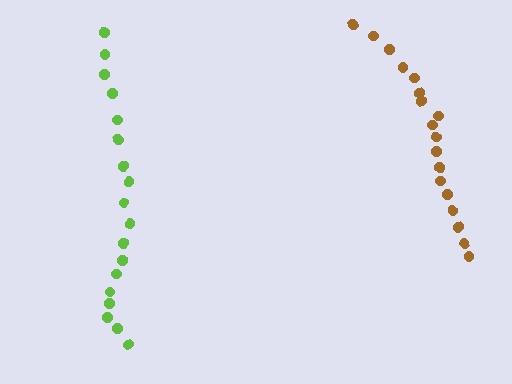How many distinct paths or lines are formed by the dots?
There are 2 distinct paths.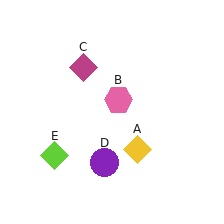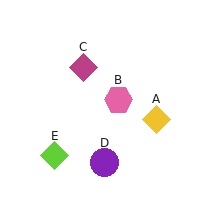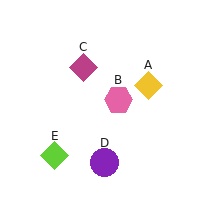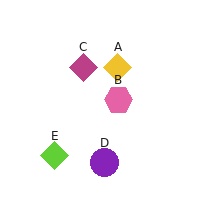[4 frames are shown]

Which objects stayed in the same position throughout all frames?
Pink hexagon (object B) and magenta diamond (object C) and purple circle (object D) and lime diamond (object E) remained stationary.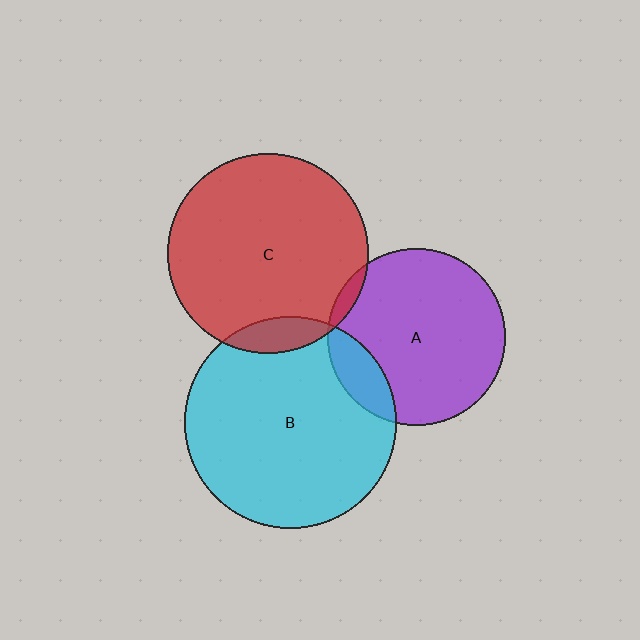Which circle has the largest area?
Circle B (cyan).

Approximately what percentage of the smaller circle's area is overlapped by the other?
Approximately 10%.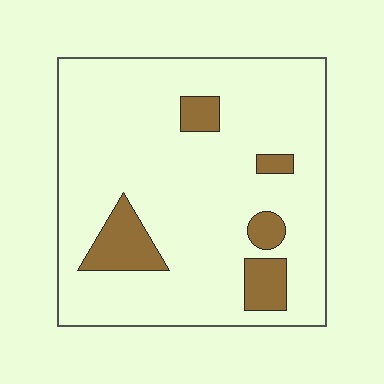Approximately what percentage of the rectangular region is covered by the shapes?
Approximately 15%.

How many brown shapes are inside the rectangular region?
5.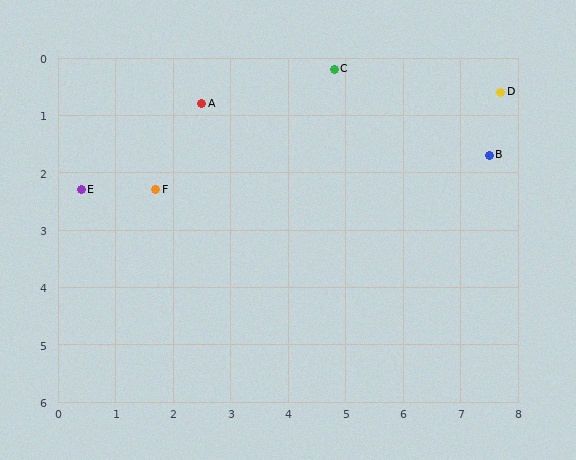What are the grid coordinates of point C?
Point C is at approximately (4.8, 0.2).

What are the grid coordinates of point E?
Point E is at approximately (0.4, 2.3).